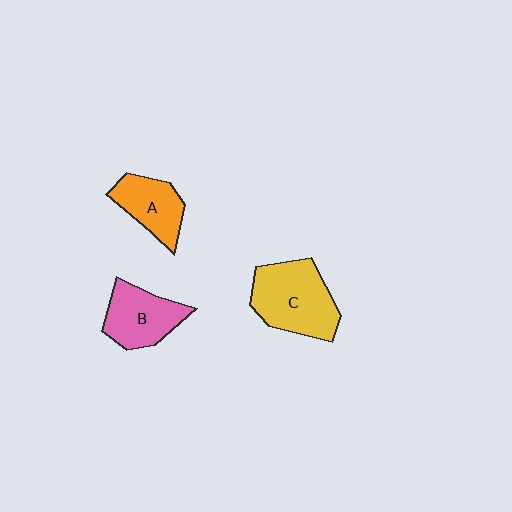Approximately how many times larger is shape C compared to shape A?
Approximately 1.6 times.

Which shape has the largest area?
Shape C (yellow).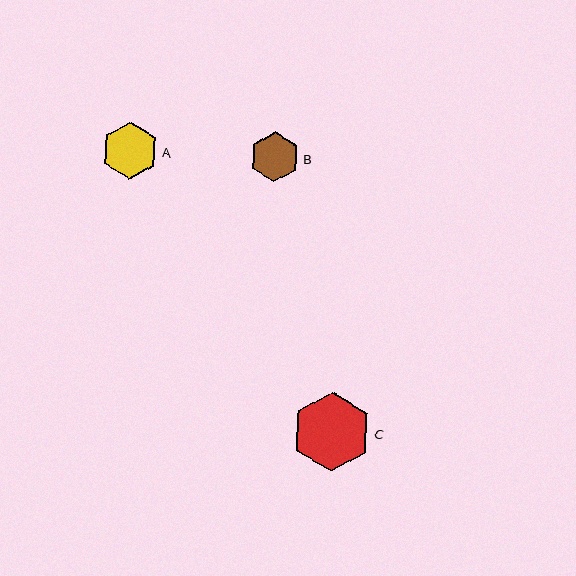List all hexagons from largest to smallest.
From largest to smallest: C, A, B.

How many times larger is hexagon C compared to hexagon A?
Hexagon C is approximately 1.4 times the size of hexagon A.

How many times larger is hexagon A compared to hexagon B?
Hexagon A is approximately 1.1 times the size of hexagon B.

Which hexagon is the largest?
Hexagon C is the largest with a size of approximately 79 pixels.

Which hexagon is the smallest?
Hexagon B is the smallest with a size of approximately 50 pixels.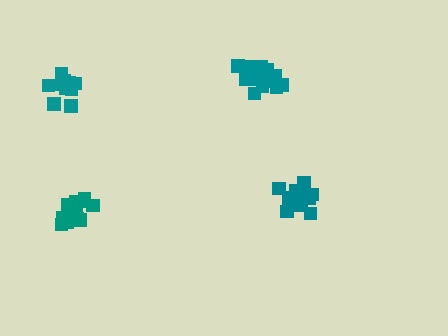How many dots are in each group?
Group 1: 16 dots, Group 2: 12 dots, Group 3: 16 dots, Group 4: 16 dots (60 total).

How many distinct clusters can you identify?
There are 4 distinct clusters.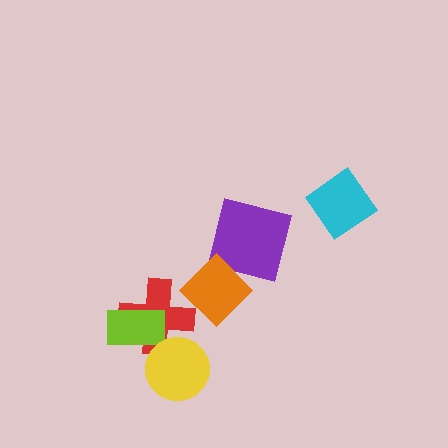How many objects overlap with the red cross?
3 objects overlap with the red cross.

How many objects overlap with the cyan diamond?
0 objects overlap with the cyan diamond.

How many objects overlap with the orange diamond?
2 objects overlap with the orange diamond.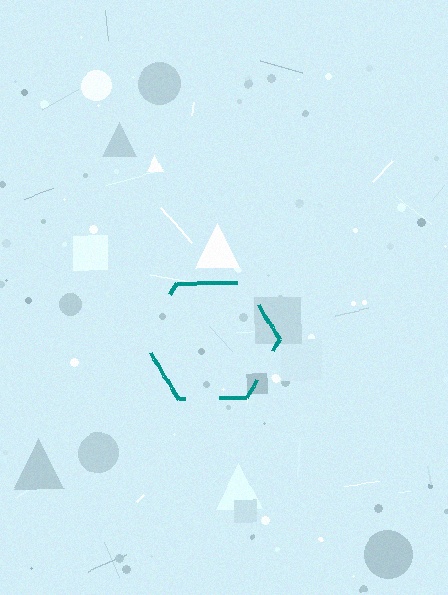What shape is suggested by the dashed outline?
The dashed outline suggests a hexagon.